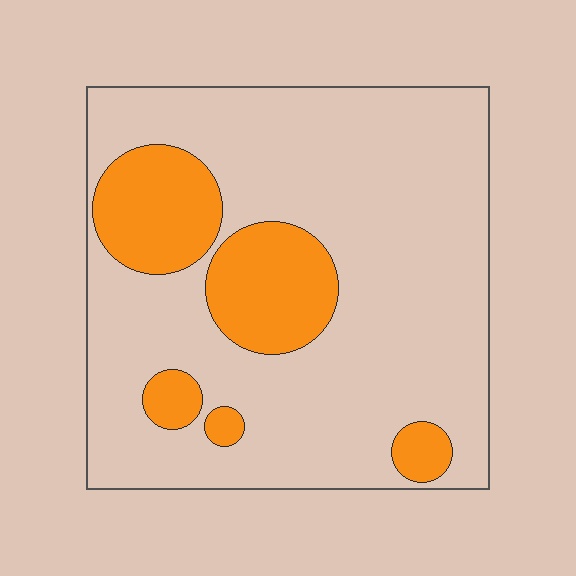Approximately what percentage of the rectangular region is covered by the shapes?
Approximately 20%.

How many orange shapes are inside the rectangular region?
5.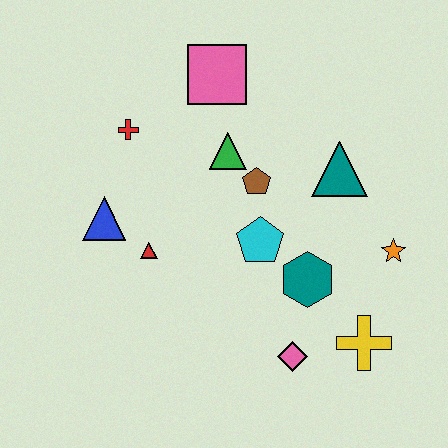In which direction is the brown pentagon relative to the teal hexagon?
The brown pentagon is above the teal hexagon.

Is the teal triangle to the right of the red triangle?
Yes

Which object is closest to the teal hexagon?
The cyan pentagon is closest to the teal hexagon.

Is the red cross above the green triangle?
Yes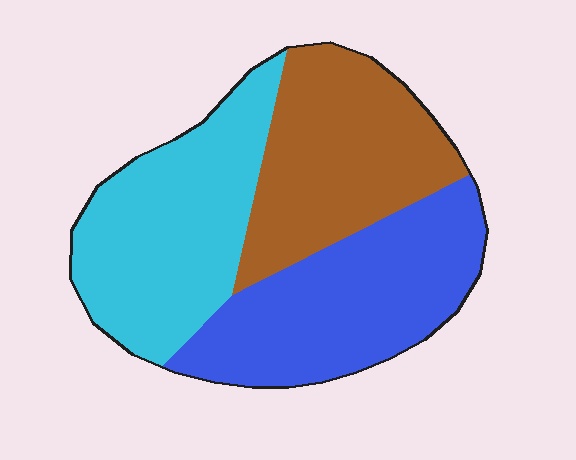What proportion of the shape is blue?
Blue covers roughly 35% of the shape.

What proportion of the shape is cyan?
Cyan takes up about one third (1/3) of the shape.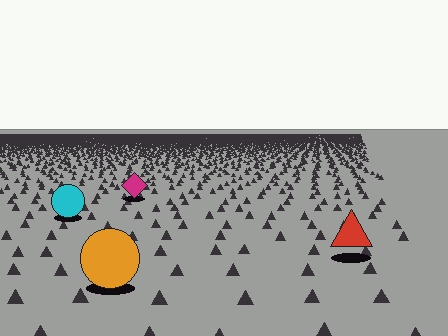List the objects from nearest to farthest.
From nearest to farthest: the orange circle, the red triangle, the cyan circle, the magenta diamond.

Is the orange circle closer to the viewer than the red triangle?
Yes. The orange circle is closer — you can tell from the texture gradient: the ground texture is coarser near it.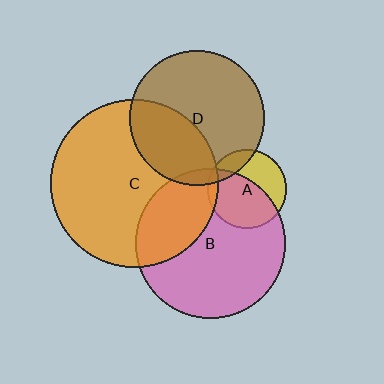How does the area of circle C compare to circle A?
Approximately 4.6 times.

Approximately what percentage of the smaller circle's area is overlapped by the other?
Approximately 15%.